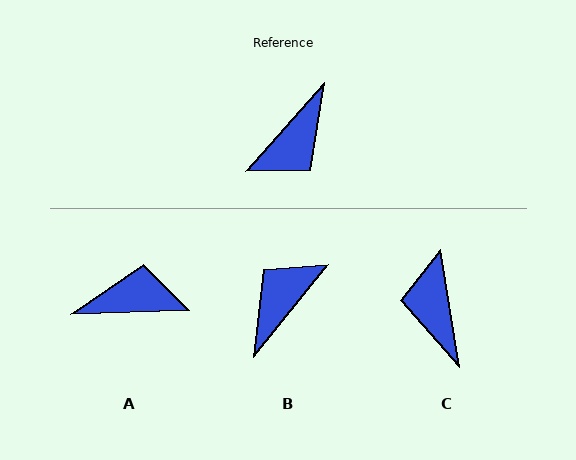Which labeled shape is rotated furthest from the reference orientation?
B, about 177 degrees away.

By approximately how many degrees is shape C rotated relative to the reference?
Approximately 129 degrees clockwise.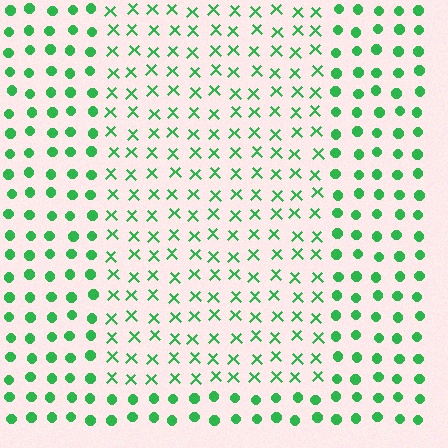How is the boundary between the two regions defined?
The boundary is defined by a change in element shape: X marks inside vs. circles outside. All elements share the same color and spacing.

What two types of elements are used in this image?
The image uses X marks inside the rectangle region and circles outside it.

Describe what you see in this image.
The image is filled with small green elements arranged in a uniform grid. A rectangle-shaped region contains X marks, while the surrounding area contains circles. The boundary is defined purely by the change in element shape.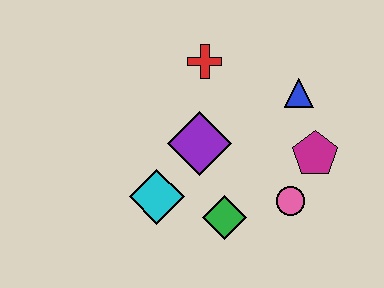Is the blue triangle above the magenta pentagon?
Yes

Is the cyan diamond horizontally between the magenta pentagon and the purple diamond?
No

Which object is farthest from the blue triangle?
The cyan diamond is farthest from the blue triangle.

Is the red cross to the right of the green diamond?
No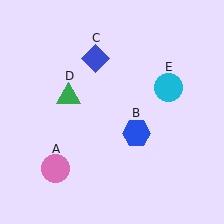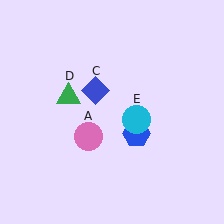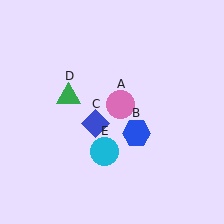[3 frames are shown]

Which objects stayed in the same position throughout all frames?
Blue hexagon (object B) and green triangle (object D) remained stationary.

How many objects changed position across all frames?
3 objects changed position: pink circle (object A), blue diamond (object C), cyan circle (object E).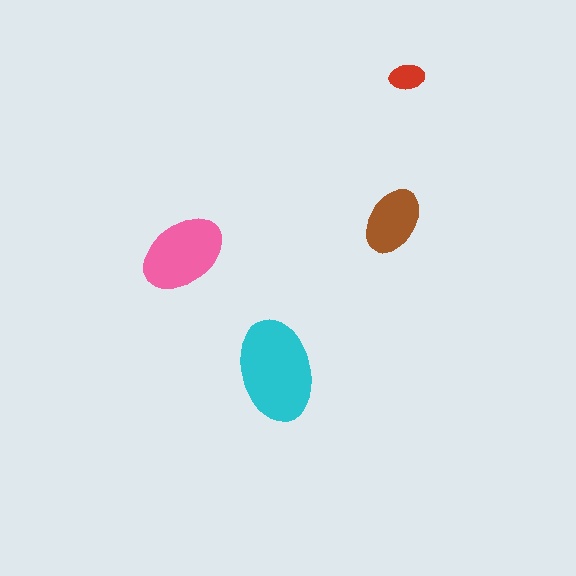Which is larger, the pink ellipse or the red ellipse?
The pink one.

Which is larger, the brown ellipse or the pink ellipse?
The pink one.